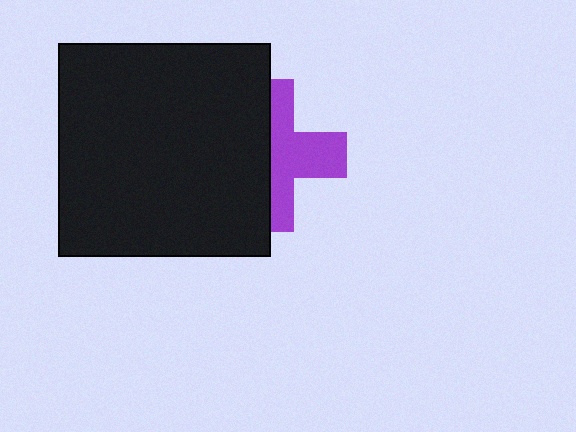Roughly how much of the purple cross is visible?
About half of it is visible (roughly 49%).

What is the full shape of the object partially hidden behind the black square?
The partially hidden object is a purple cross.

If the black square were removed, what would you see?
You would see the complete purple cross.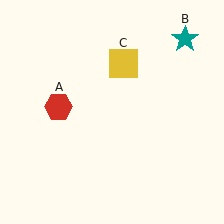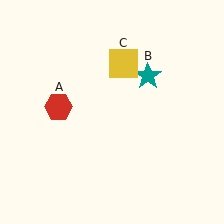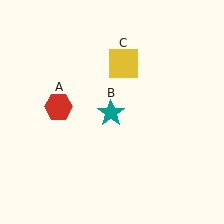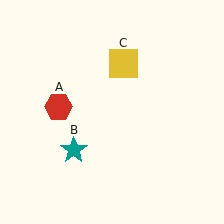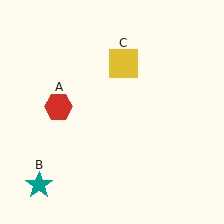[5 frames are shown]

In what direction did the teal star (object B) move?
The teal star (object B) moved down and to the left.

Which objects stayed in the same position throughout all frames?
Red hexagon (object A) and yellow square (object C) remained stationary.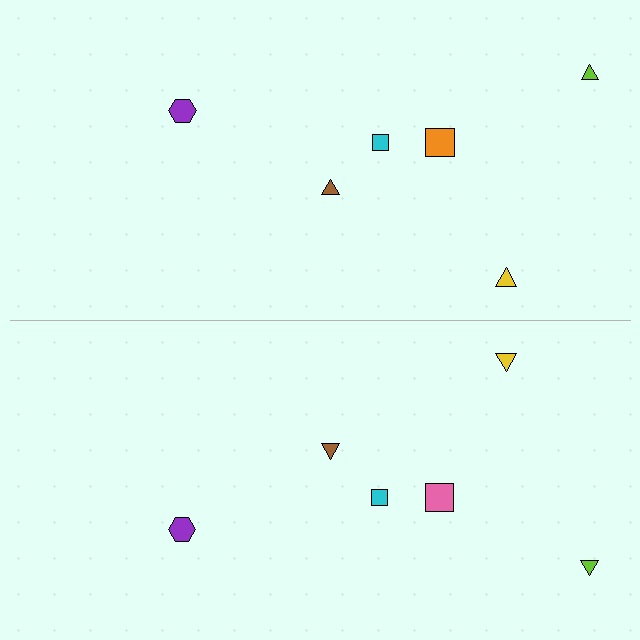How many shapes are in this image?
There are 12 shapes in this image.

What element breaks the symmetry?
The pink square on the bottom side breaks the symmetry — its mirror counterpart is orange.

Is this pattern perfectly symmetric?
No, the pattern is not perfectly symmetric. The pink square on the bottom side breaks the symmetry — its mirror counterpart is orange.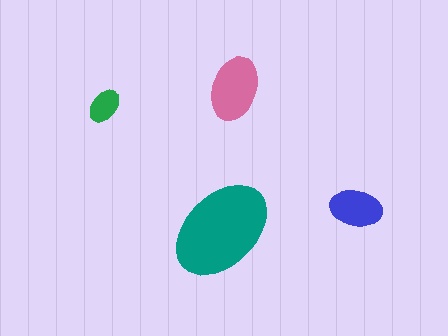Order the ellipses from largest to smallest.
the teal one, the pink one, the blue one, the green one.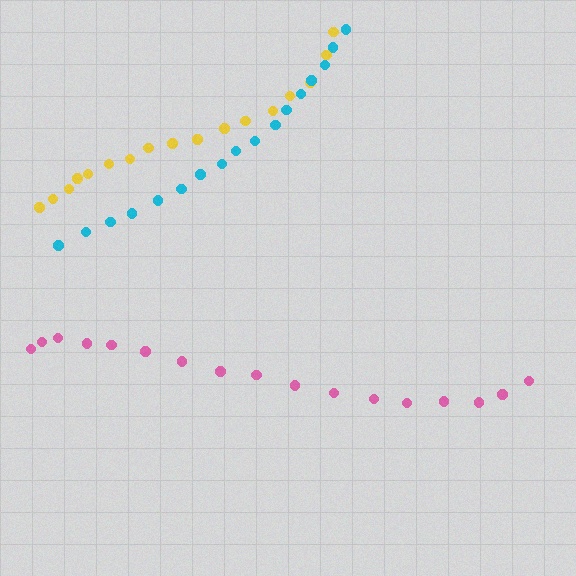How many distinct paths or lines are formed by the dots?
There are 3 distinct paths.